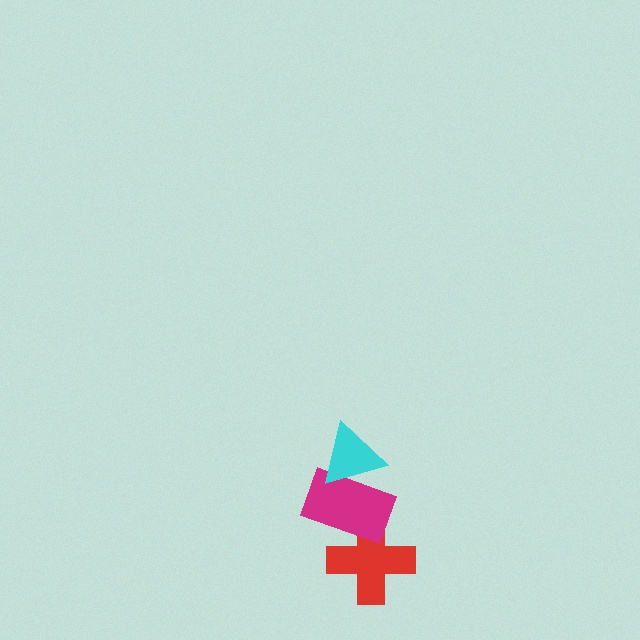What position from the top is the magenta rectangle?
The magenta rectangle is 2nd from the top.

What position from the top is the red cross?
The red cross is 3rd from the top.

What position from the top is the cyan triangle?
The cyan triangle is 1st from the top.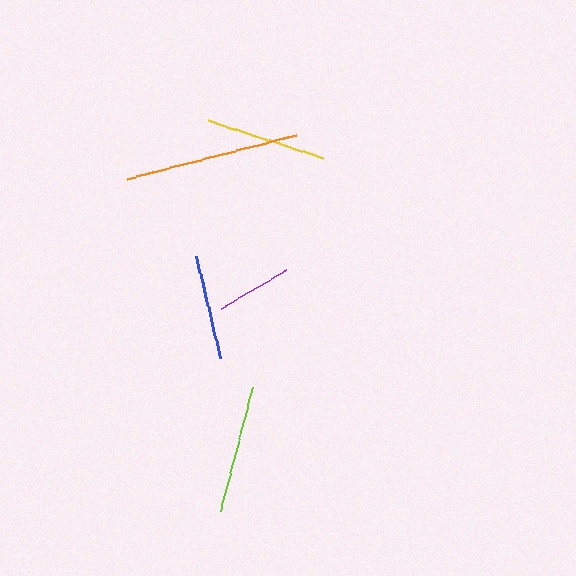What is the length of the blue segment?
The blue segment is approximately 105 pixels long.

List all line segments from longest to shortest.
From longest to shortest: orange, lime, yellow, blue, purple.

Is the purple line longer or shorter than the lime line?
The lime line is longer than the purple line.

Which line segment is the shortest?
The purple line is the shortest at approximately 77 pixels.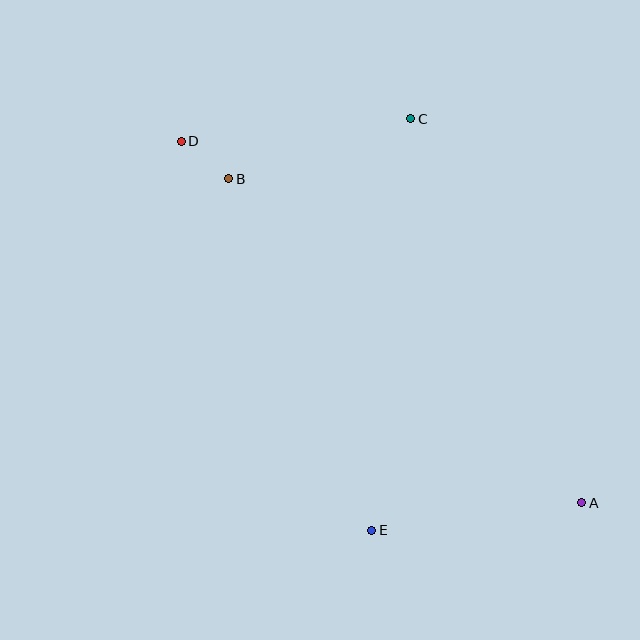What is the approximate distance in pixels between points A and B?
The distance between A and B is approximately 479 pixels.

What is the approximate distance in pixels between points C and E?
The distance between C and E is approximately 413 pixels.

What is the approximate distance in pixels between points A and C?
The distance between A and C is approximately 421 pixels.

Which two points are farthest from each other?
Points A and D are farthest from each other.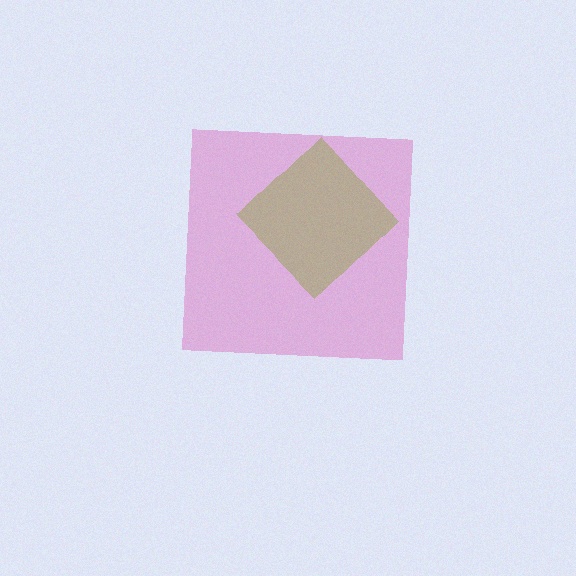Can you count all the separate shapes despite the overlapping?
Yes, there are 2 separate shapes.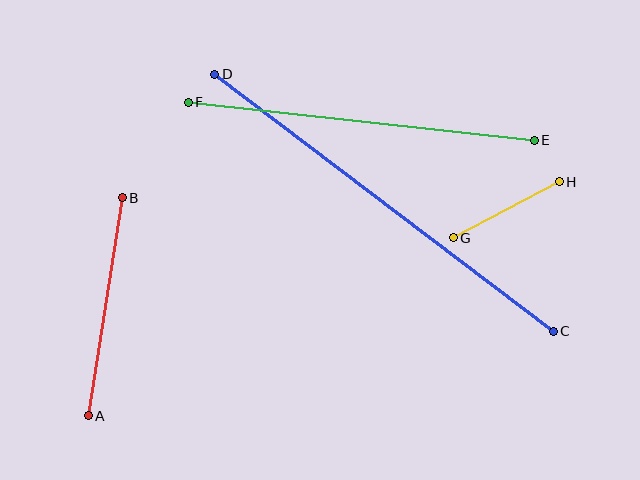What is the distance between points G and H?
The distance is approximately 120 pixels.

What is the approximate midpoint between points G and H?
The midpoint is at approximately (506, 210) pixels.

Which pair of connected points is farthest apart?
Points C and D are farthest apart.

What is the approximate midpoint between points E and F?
The midpoint is at approximately (361, 121) pixels.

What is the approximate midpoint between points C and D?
The midpoint is at approximately (384, 203) pixels.